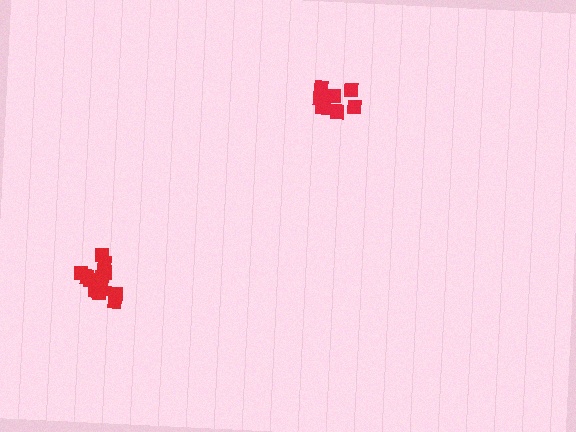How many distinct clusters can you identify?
There are 2 distinct clusters.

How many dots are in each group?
Group 1: 12 dots, Group 2: 8 dots (20 total).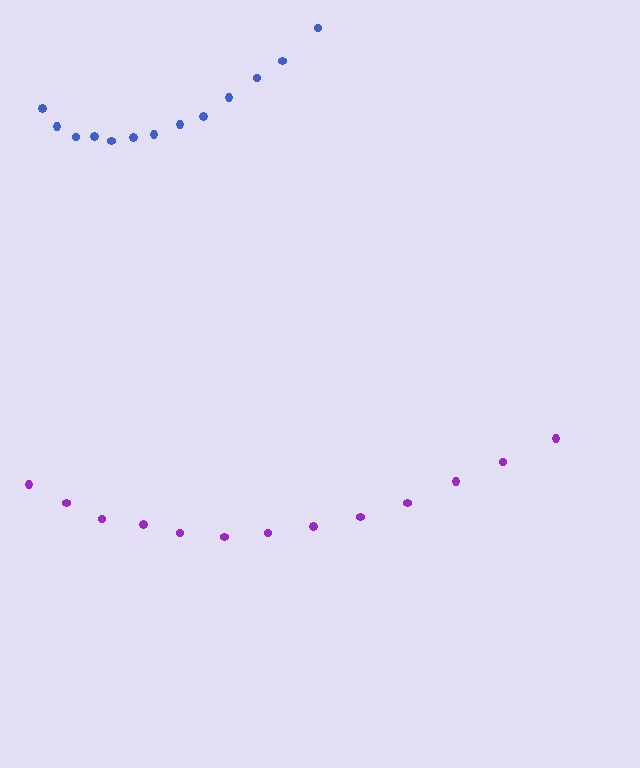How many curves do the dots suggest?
There are 2 distinct paths.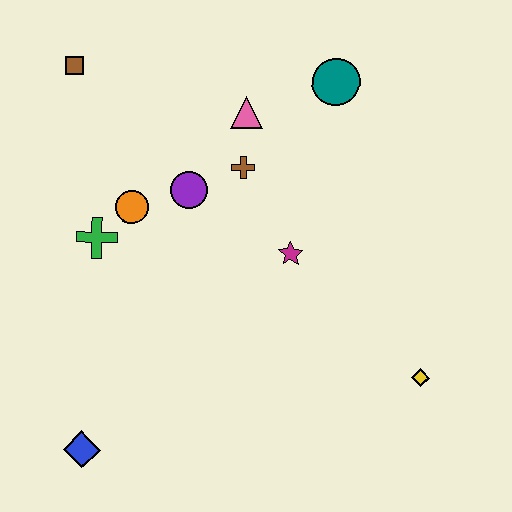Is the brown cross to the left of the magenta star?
Yes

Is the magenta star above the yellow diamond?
Yes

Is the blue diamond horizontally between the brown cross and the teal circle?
No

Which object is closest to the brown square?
The orange circle is closest to the brown square.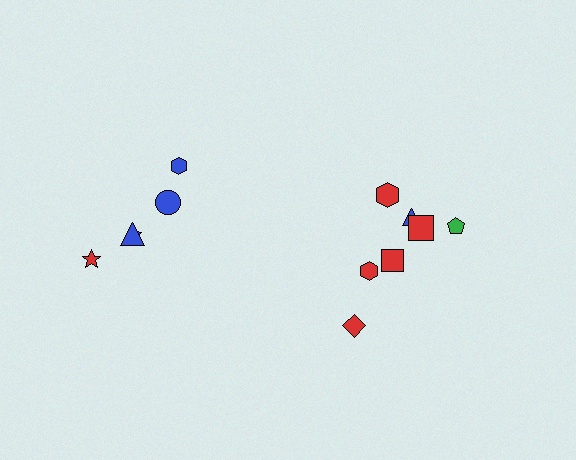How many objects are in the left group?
There are 5 objects.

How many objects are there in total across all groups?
There are 13 objects.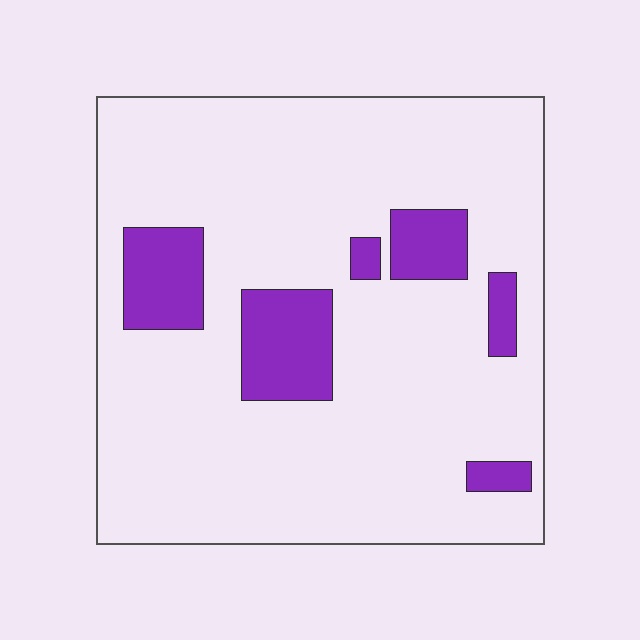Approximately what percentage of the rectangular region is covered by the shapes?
Approximately 15%.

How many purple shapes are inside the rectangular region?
6.